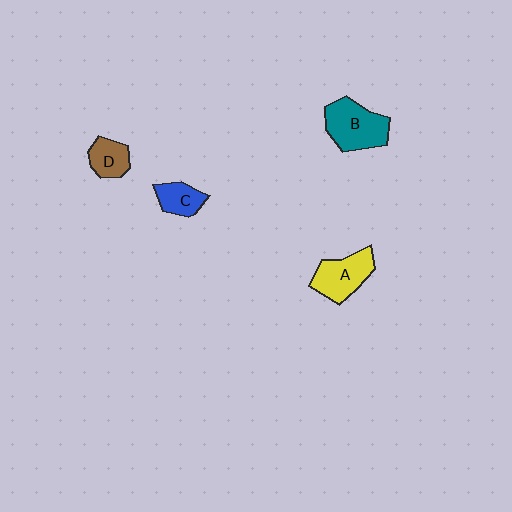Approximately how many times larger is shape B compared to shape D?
Approximately 1.9 times.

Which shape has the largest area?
Shape B (teal).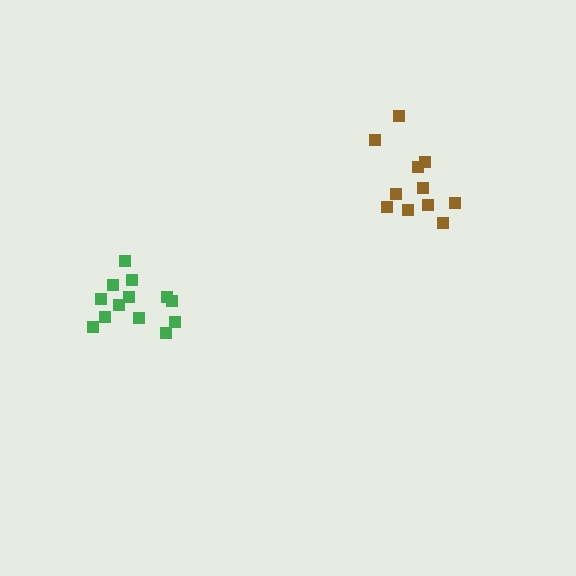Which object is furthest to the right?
The brown cluster is rightmost.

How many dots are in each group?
Group 1: 13 dots, Group 2: 11 dots (24 total).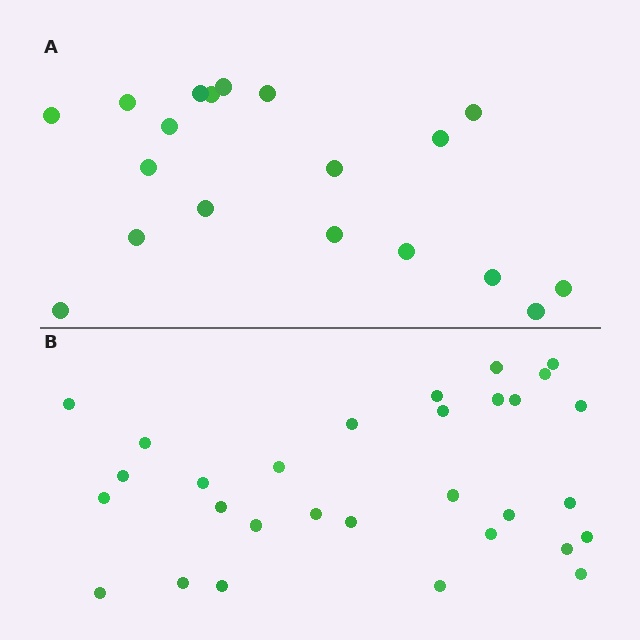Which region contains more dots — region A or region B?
Region B (the bottom region) has more dots.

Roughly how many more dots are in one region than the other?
Region B has roughly 12 or so more dots than region A.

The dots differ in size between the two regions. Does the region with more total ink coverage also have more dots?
No. Region A has more total ink coverage because its dots are larger, but region B actually contains more individual dots. Total area can be misleading — the number of items is what matters here.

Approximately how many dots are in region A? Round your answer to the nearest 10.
About 20 dots. (The exact count is 19, which rounds to 20.)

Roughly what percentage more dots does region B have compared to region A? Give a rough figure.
About 60% more.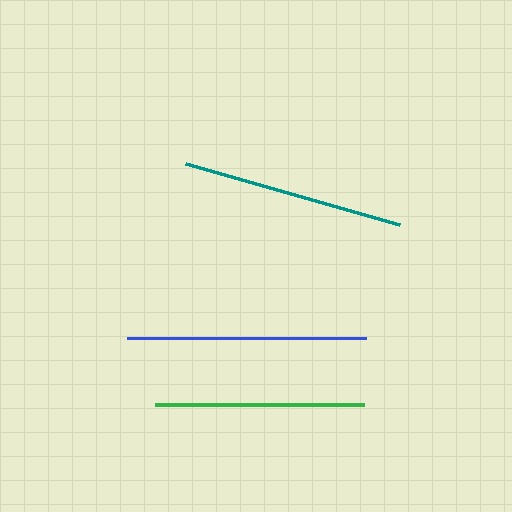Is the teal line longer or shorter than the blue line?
The blue line is longer than the teal line.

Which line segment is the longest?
The blue line is the longest at approximately 239 pixels.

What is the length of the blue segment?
The blue segment is approximately 239 pixels long.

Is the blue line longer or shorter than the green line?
The blue line is longer than the green line.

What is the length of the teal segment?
The teal segment is approximately 222 pixels long.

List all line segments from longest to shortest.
From longest to shortest: blue, teal, green.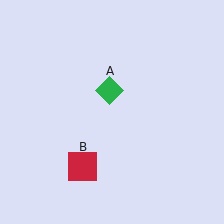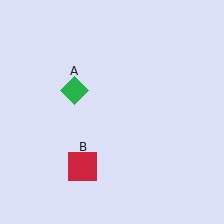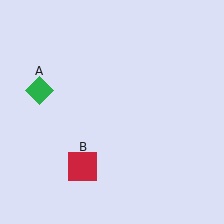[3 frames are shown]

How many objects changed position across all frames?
1 object changed position: green diamond (object A).